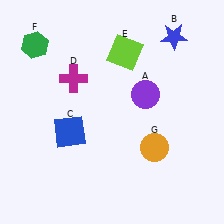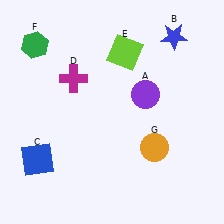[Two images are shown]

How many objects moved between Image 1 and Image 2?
1 object moved between the two images.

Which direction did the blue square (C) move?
The blue square (C) moved left.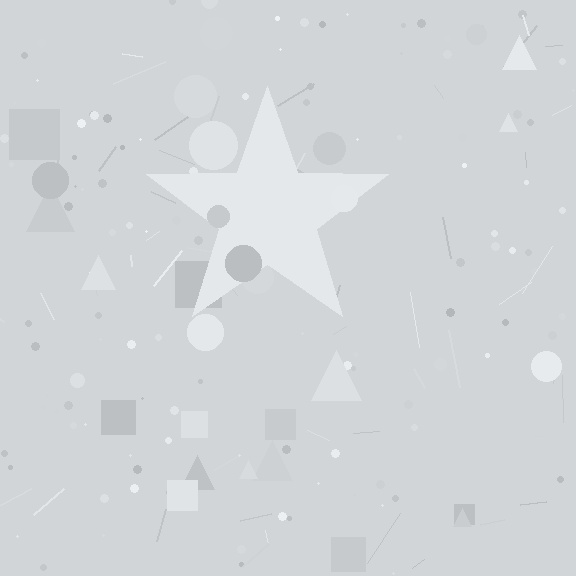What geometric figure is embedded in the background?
A star is embedded in the background.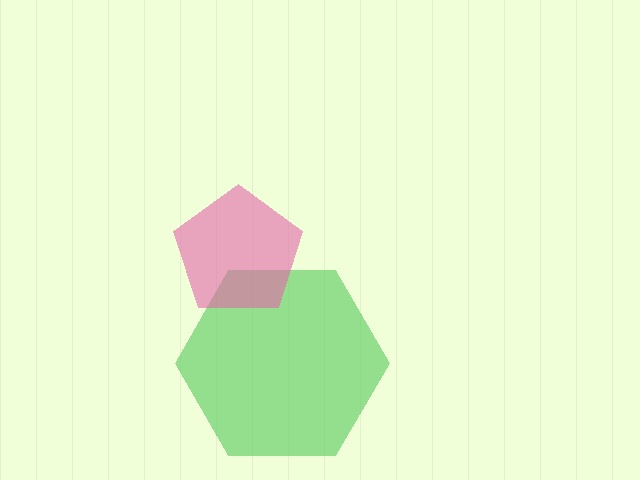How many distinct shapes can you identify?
There are 2 distinct shapes: a green hexagon, a pink pentagon.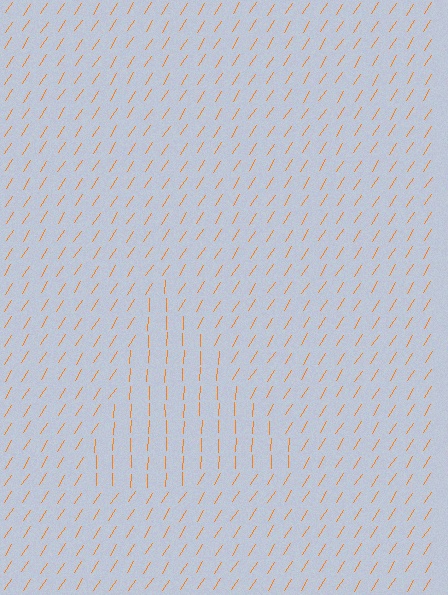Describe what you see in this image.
The image is filled with small orange line segments. A triangle region in the image has lines oriented differently from the surrounding lines, creating a visible texture boundary.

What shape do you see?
I see a triangle.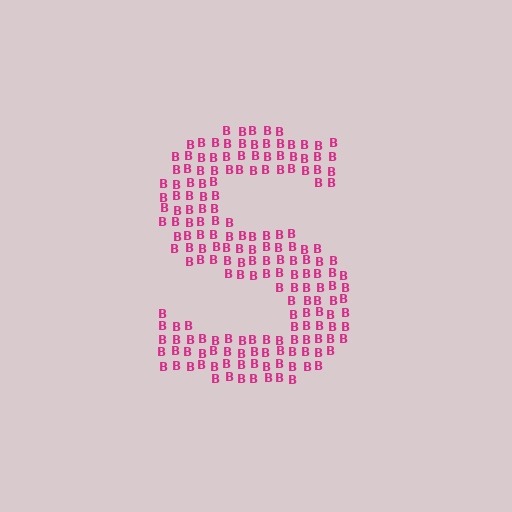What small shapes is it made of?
It is made of small letter B's.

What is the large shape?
The large shape is the letter S.